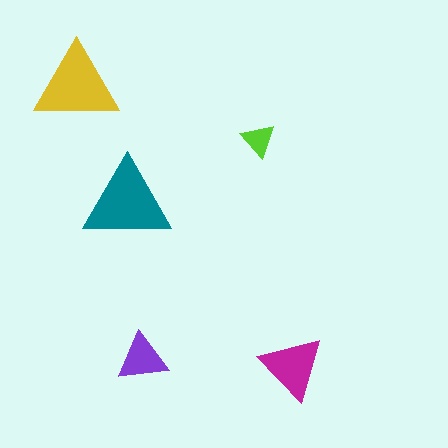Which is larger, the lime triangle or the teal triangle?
The teal one.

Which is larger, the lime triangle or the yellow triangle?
The yellow one.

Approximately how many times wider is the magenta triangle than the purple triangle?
About 1.5 times wider.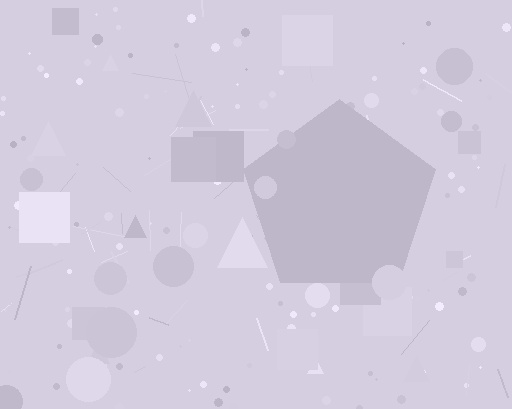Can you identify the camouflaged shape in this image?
The camouflaged shape is a pentagon.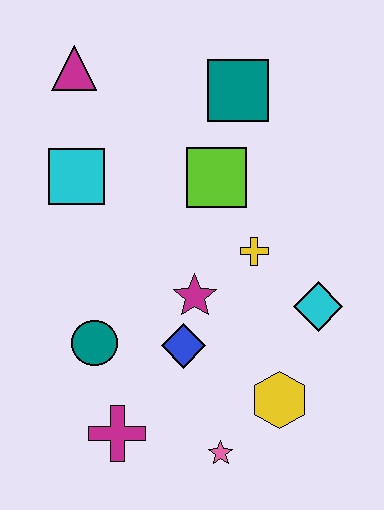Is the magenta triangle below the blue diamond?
No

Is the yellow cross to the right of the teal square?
Yes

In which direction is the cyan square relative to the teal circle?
The cyan square is above the teal circle.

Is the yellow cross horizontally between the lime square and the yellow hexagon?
Yes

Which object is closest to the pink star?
The yellow hexagon is closest to the pink star.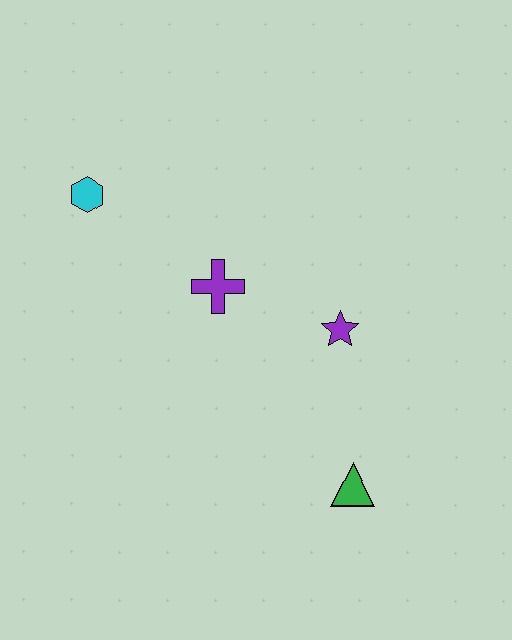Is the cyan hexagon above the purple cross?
Yes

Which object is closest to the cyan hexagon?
The purple cross is closest to the cyan hexagon.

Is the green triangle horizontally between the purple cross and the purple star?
No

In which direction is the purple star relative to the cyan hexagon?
The purple star is to the right of the cyan hexagon.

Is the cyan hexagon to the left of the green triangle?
Yes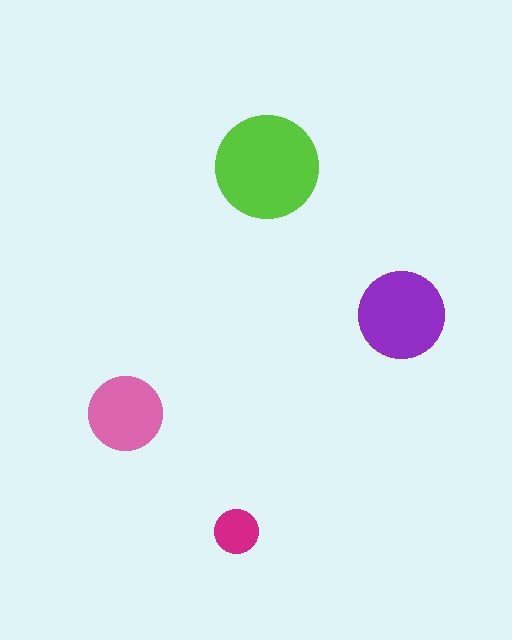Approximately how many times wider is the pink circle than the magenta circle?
About 1.5 times wider.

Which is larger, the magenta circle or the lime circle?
The lime one.